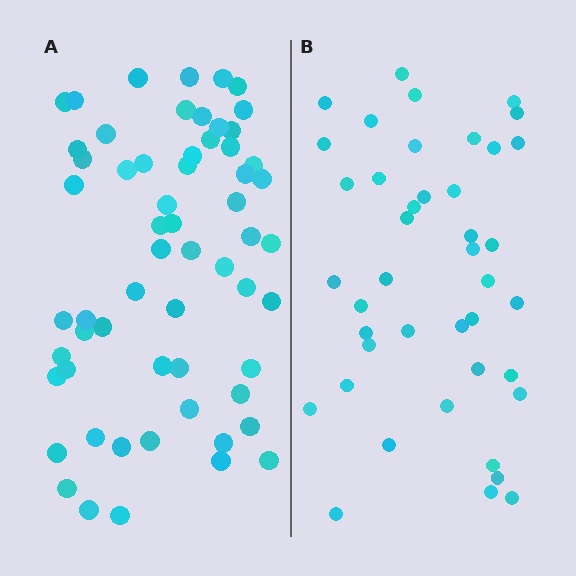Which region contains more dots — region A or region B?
Region A (the left region) has more dots.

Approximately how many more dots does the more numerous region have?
Region A has approximately 20 more dots than region B.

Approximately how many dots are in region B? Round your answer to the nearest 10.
About 40 dots. (The exact count is 42, which rounds to 40.)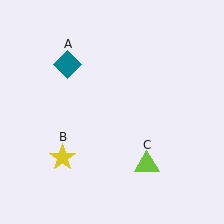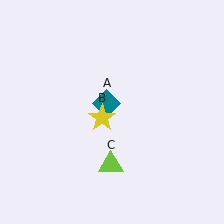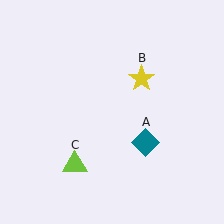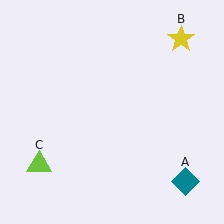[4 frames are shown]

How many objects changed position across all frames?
3 objects changed position: teal diamond (object A), yellow star (object B), lime triangle (object C).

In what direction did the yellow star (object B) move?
The yellow star (object B) moved up and to the right.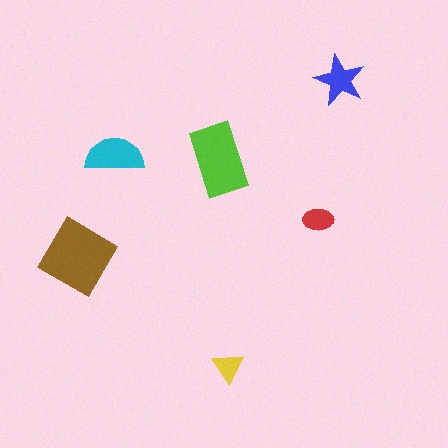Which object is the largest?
The brown diamond.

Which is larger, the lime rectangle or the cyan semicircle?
The lime rectangle.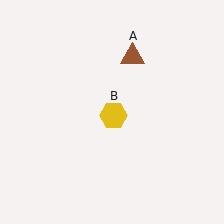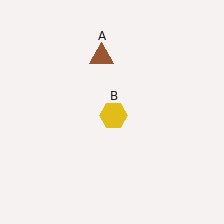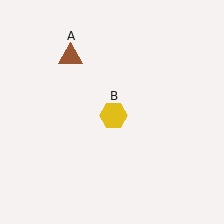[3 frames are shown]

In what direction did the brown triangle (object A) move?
The brown triangle (object A) moved left.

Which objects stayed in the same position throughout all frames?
Yellow hexagon (object B) remained stationary.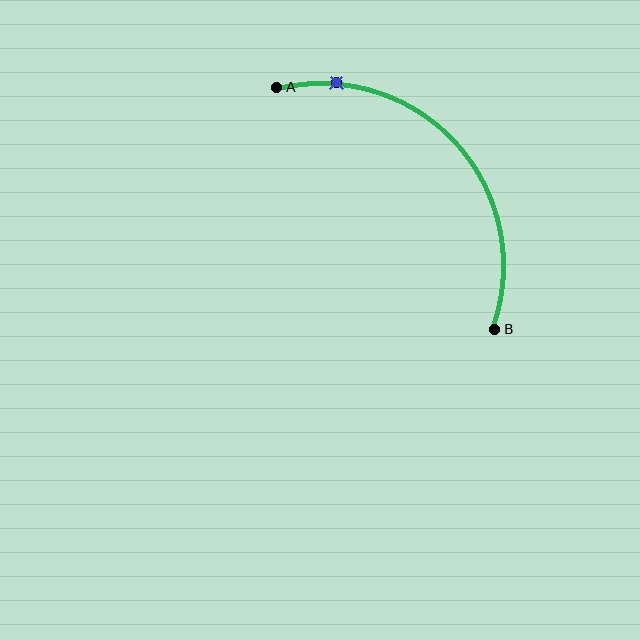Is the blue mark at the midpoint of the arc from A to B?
No. The blue mark lies on the arc but is closer to endpoint A. The arc midpoint would be at the point on the curve equidistant along the arc from both A and B.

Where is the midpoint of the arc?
The arc midpoint is the point on the curve farthest from the straight line joining A and B. It sits above and to the right of that line.